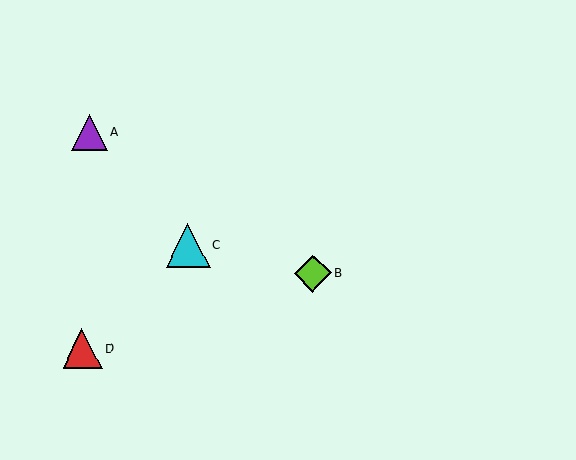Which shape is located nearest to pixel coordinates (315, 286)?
The lime diamond (labeled B) at (313, 273) is nearest to that location.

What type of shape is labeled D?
Shape D is a red triangle.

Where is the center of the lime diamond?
The center of the lime diamond is at (313, 273).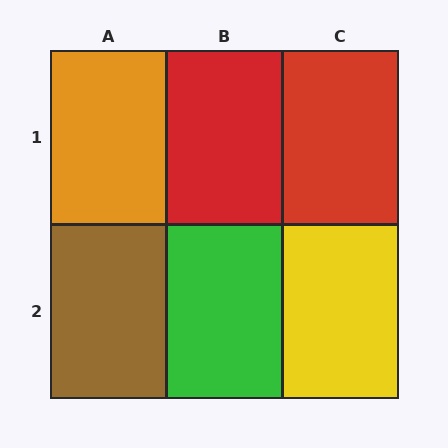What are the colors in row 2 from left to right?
Brown, green, yellow.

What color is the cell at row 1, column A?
Orange.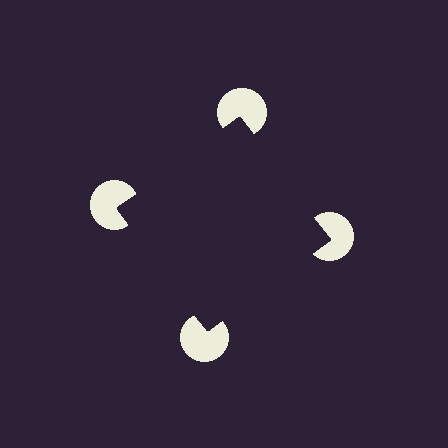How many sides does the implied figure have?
4 sides.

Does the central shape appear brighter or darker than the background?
It typically appears slightly darker than the background, even though no actual brightness change is drawn.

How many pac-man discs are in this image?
There are 4 — one at each vertex of the illusory square.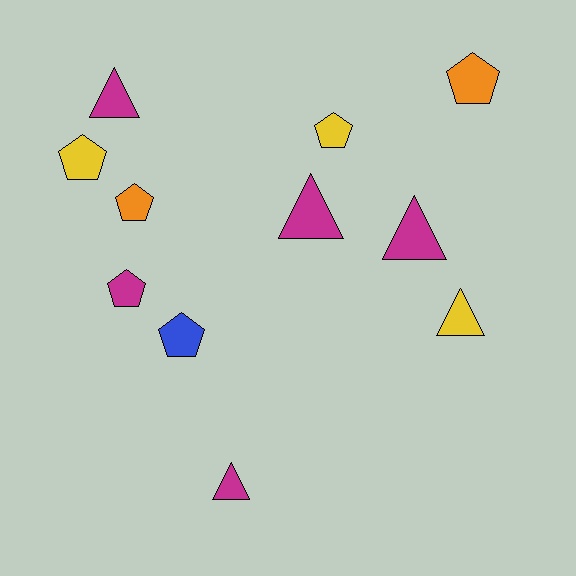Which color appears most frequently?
Magenta, with 5 objects.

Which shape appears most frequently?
Pentagon, with 6 objects.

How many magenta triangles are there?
There are 4 magenta triangles.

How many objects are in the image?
There are 11 objects.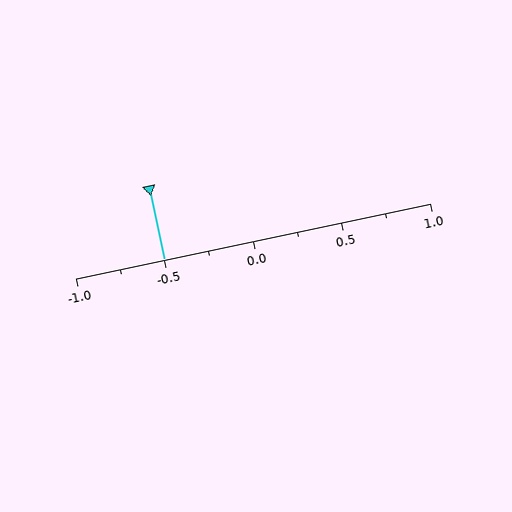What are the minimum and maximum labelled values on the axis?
The axis runs from -1.0 to 1.0.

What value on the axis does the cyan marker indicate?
The marker indicates approximately -0.5.